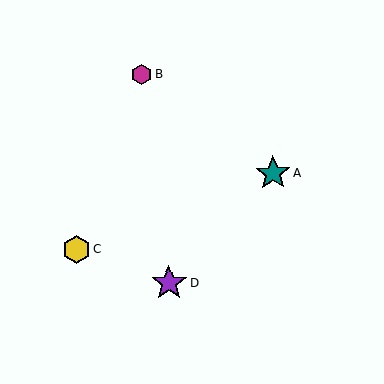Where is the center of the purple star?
The center of the purple star is at (169, 283).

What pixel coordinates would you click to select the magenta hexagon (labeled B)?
Click at (142, 75) to select the magenta hexagon B.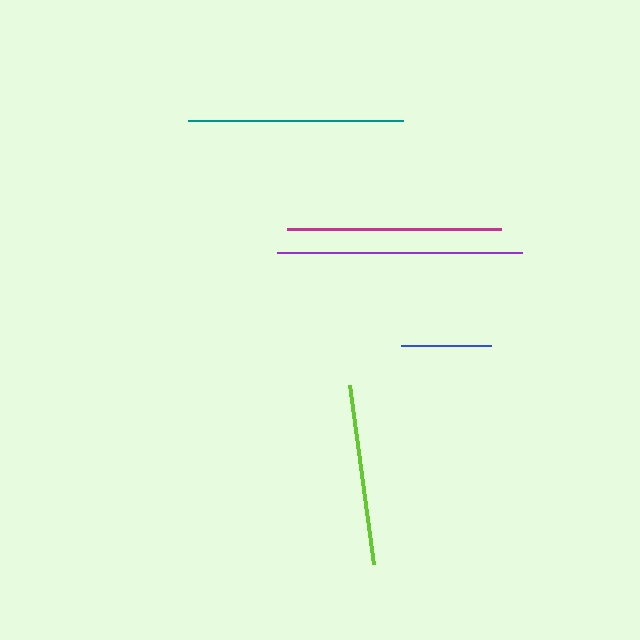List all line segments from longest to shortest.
From longest to shortest: purple, teal, magenta, lime, blue.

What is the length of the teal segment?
The teal segment is approximately 216 pixels long.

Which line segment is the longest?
The purple line is the longest at approximately 245 pixels.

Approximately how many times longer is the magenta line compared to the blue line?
The magenta line is approximately 2.4 times the length of the blue line.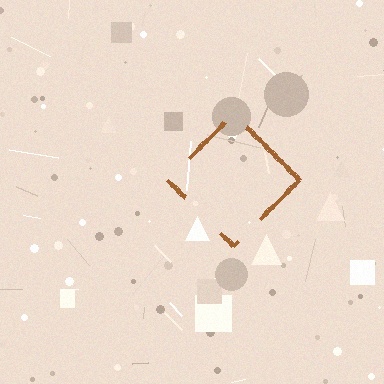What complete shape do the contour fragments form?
The contour fragments form a diamond.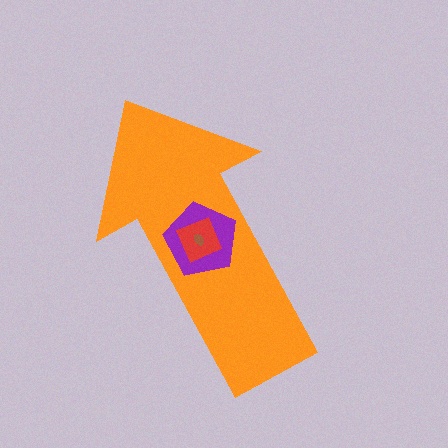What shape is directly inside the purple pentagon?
The red diamond.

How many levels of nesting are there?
4.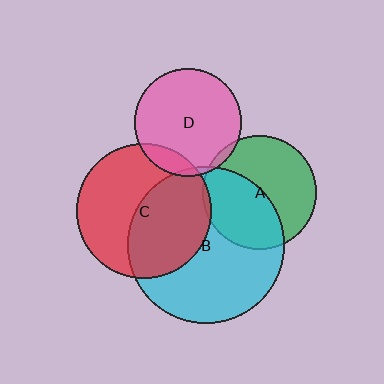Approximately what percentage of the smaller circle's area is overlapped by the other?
Approximately 5%.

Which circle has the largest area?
Circle B (cyan).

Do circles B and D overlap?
Yes.